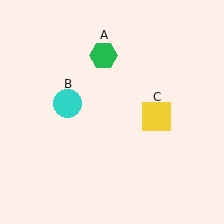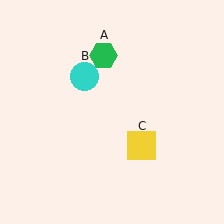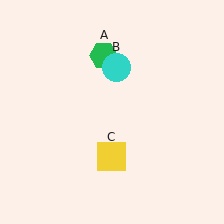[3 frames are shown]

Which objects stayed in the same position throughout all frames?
Green hexagon (object A) remained stationary.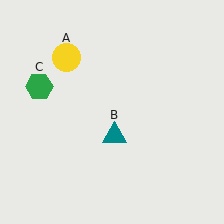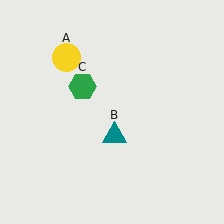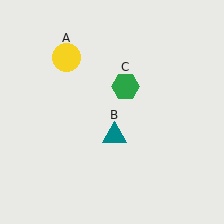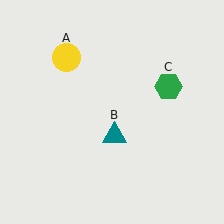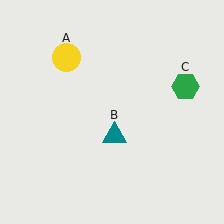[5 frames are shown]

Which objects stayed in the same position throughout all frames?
Yellow circle (object A) and teal triangle (object B) remained stationary.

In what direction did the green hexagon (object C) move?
The green hexagon (object C) moved right.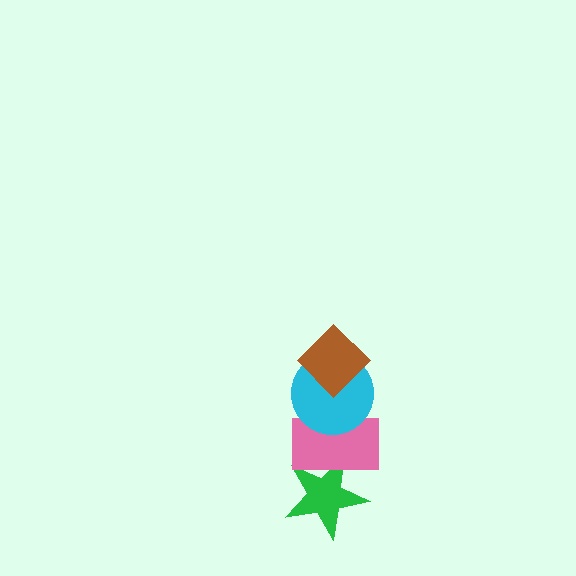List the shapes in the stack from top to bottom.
From top to bottom: the brown diamond, the cyan circle, the pink rectangle, the green star.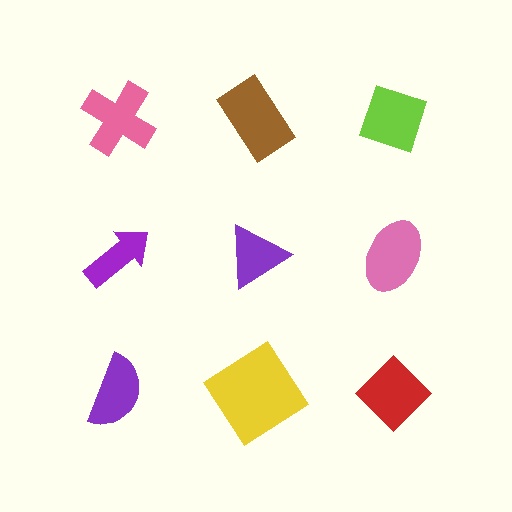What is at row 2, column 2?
A purple triangle.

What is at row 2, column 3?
A pink ellipse.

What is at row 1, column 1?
A pink cross.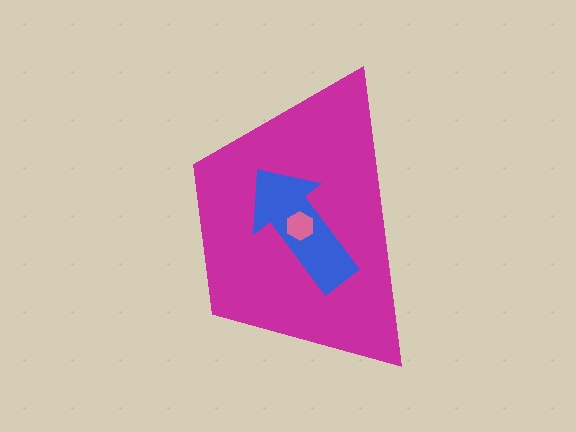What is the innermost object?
The pink hexagon.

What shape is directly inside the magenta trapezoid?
The blue arrow.